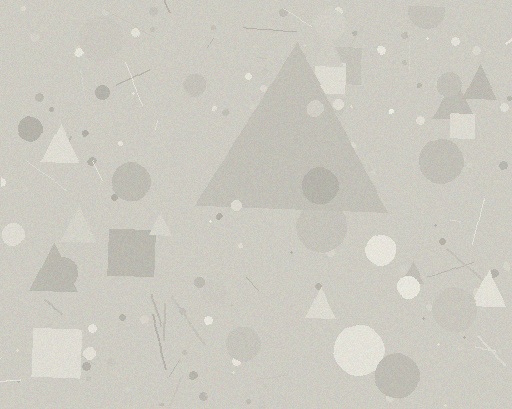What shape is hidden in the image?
A triangle is hidden in the image.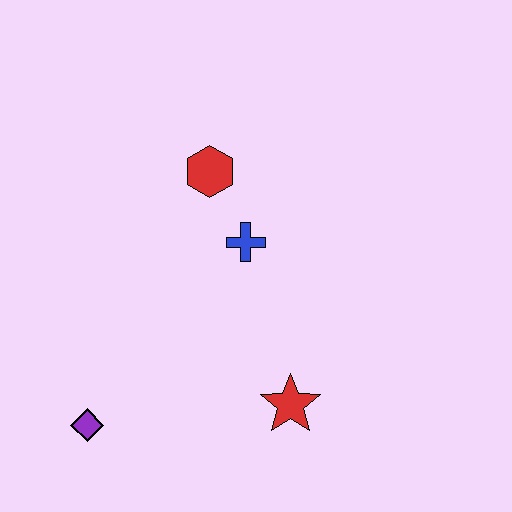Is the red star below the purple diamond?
No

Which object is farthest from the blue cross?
The purple diamond is farthest from the blue cross.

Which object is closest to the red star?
The blue cross is closest to the red star.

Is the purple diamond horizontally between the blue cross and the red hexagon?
No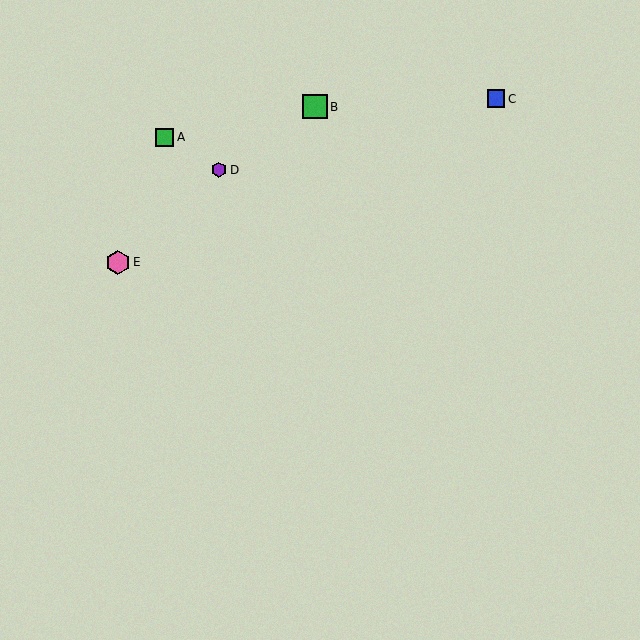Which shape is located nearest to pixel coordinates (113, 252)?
The pink hexagon (labeled E) at (118, 263) is nearest to that location.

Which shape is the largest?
The pink hexagon (labeled E) is the largest.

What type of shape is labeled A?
Shape A is a green square.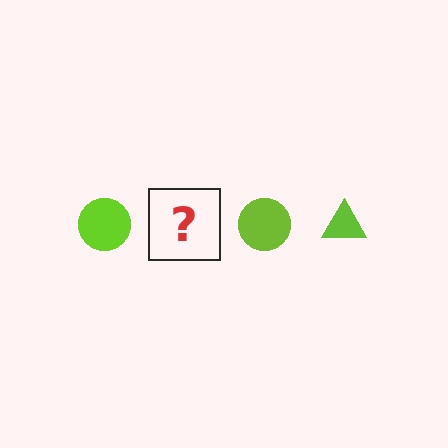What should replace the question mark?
The question mark should be replaced with a lime triangle.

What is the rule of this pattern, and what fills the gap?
The rule is that the pattern cycles through circle, triangle shapes in lime. The gap should be filled with a lime triangle.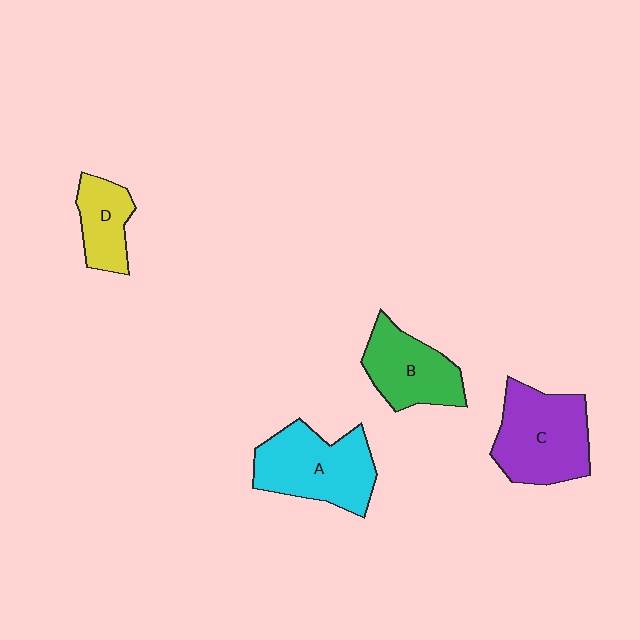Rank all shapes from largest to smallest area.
From largest to smallest: C (purple), A (cyan), B (green), D (yellow).